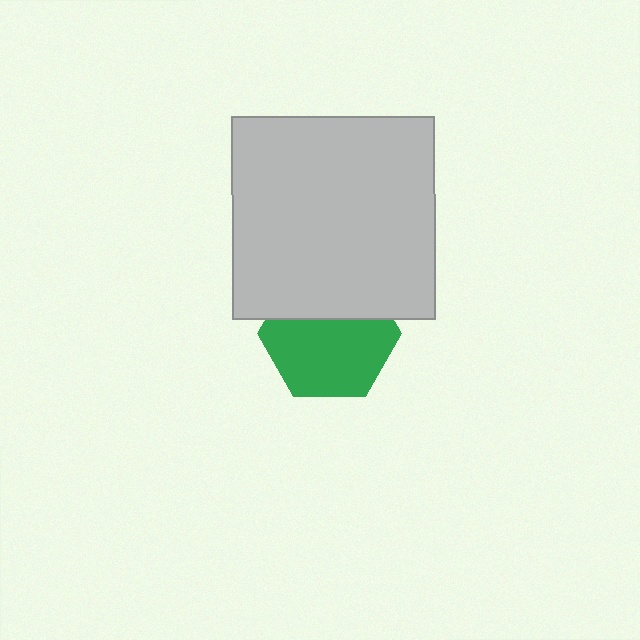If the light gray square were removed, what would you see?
You would see the complete green hexagon.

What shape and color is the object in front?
The object in front is a light gray square.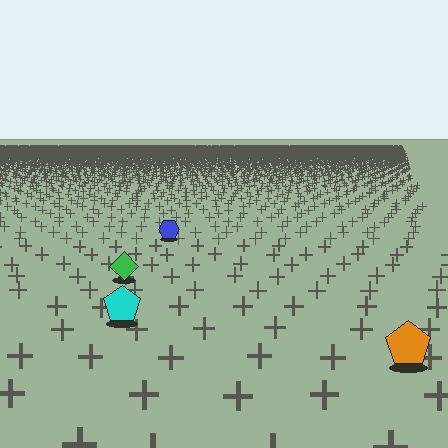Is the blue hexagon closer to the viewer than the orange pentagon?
No. The orange pentagon is closer — you can tell from the texture gradient: the ground texture is coarser near it.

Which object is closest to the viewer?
The orange pentagon is closest. The texture marks near it are larger and more spread out.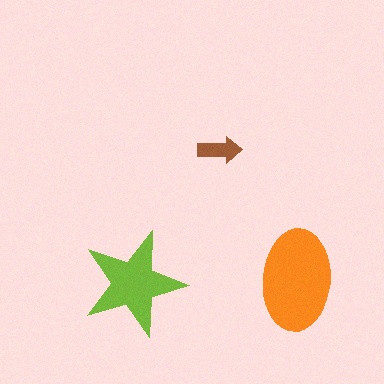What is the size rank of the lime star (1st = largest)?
2nd.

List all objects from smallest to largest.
The brown arrow, the lime star, the orange ellipse.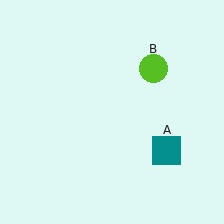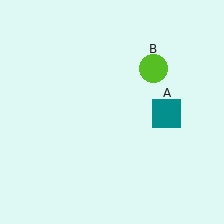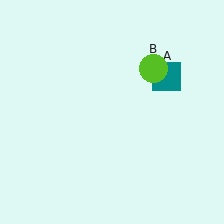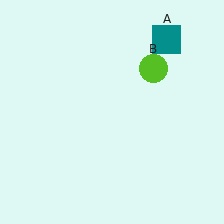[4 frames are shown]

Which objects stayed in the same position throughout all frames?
Lime circle (object B) remained stationary.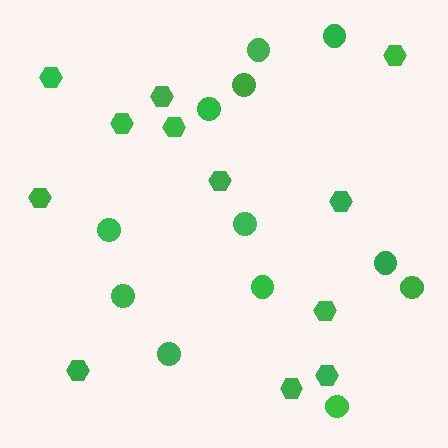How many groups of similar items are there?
There are 2 groups: one group of hexagons (12) and one group of circles (12).